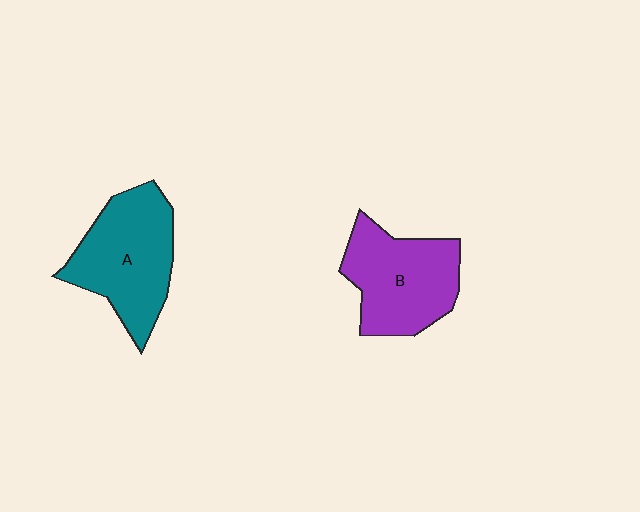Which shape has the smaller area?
Shape B (purple).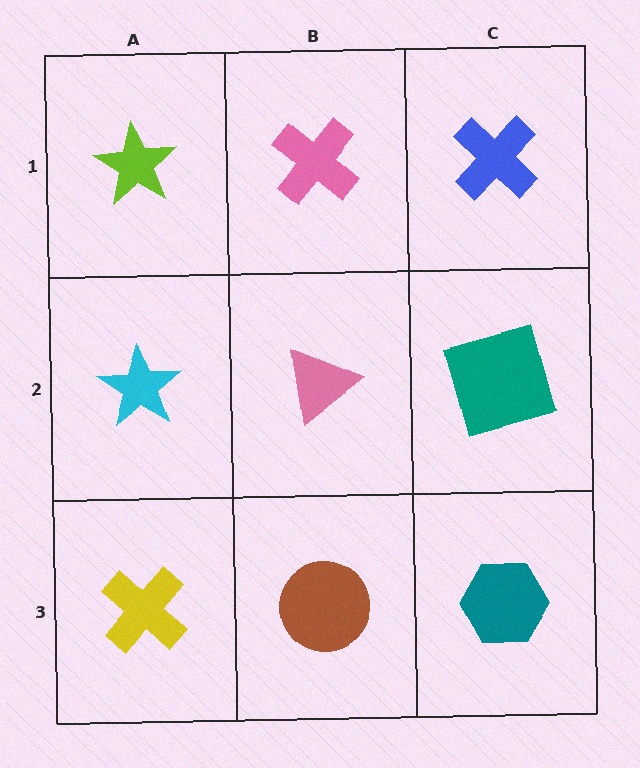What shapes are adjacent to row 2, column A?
A lime star (row 1, column A), a yellow cross (row 3, column A), a pink triangle (row 2, column B).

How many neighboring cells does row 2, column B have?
4.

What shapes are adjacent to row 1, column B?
A pink triangle (row 2, column B), a lime star (row 1, column A), a blue cross (row 1, column C).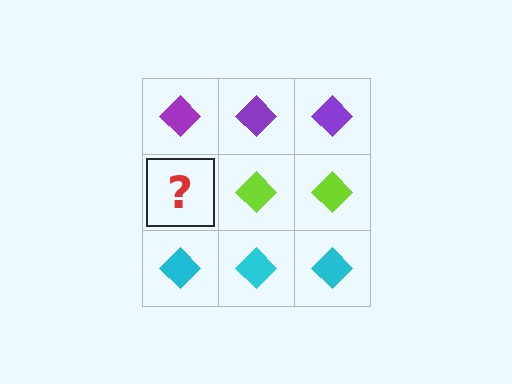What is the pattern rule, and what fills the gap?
The rule is that each row has a consistent color. The gap should be filled with a lime diamond.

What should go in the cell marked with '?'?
The missing cell should contain a lime diamond.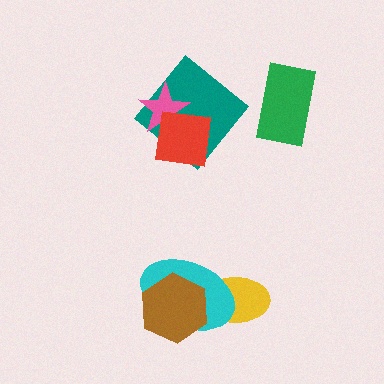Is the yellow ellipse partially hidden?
Yes, it is partially covered by another shape.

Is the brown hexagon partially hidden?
No, no other shape covers it.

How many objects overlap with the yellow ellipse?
2 objects overlap with the yellow ellipse.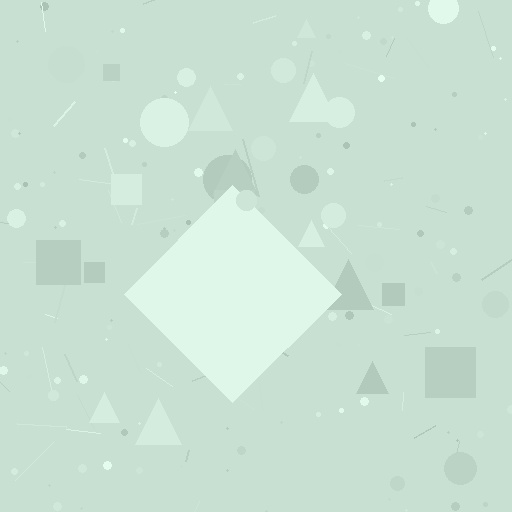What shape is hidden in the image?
A diamond is hidden in the image.